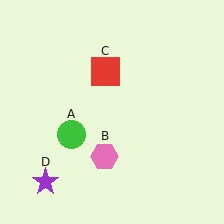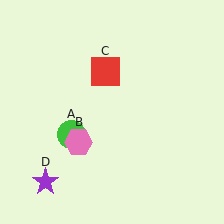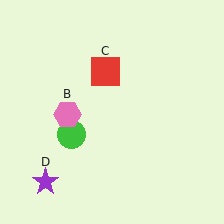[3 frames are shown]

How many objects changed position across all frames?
1 object changed position: pink hexagon (object B).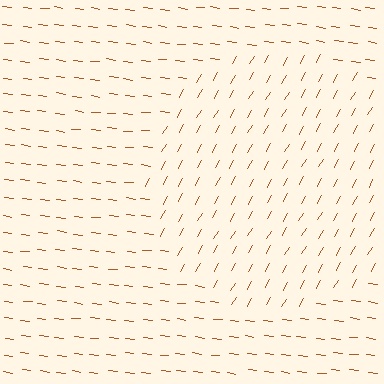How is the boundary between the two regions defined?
The boundary is defined purely by a change in line orientation (approximately 68 degrees difference). All lines are the same color and thickness.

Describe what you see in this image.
The image is filled with small brown line segments. A circle region in the image has lines oriented differently from the surrounding lines, creating a visible texture boundary.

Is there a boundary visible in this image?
Yes, there is a texture boundary formed by a change in line orientation.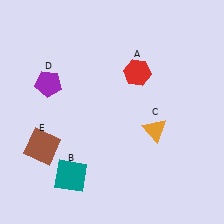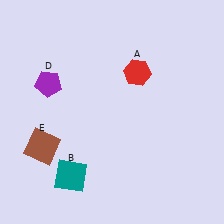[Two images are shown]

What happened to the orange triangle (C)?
The orange triangle (C) was removed in Image 2. It was in the bottom-right area of Image 1.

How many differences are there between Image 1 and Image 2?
There is 1 difference between the two images.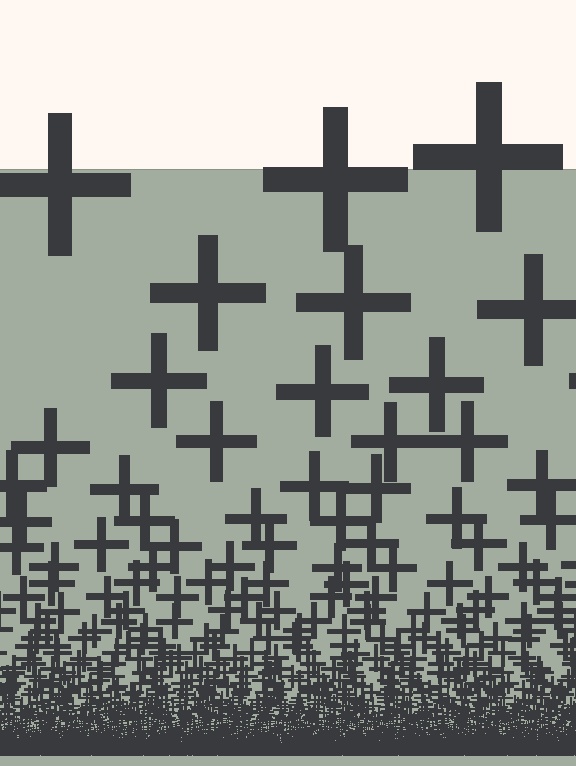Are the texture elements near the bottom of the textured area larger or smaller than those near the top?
Smaller. The gradient is inverted — elements near the bottom are smaller and denser.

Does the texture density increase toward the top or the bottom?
Density increases toward the bottom.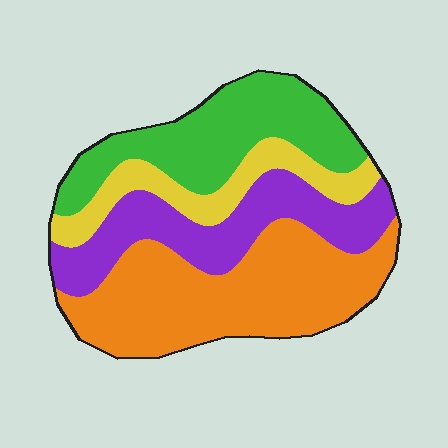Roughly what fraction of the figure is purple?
Purple covers roughly 25% of the figure.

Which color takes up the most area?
Orange, at roughly 40%.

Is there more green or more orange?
Orange.